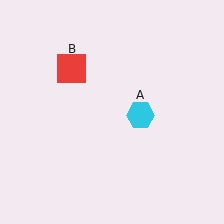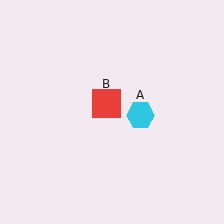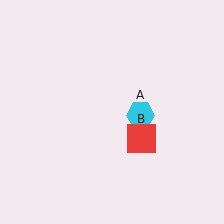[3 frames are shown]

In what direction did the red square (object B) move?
The red square (object B) moved down and to the right.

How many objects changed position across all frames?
1 object changed position: red square (object B).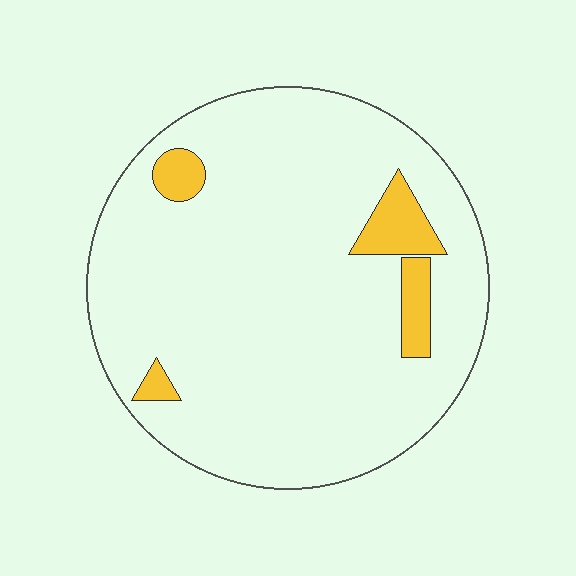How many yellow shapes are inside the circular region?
4.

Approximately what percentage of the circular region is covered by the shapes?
Approximately 10%.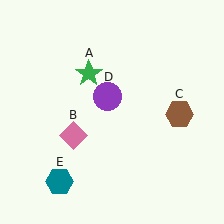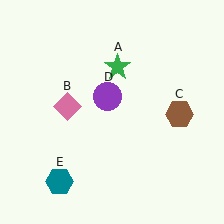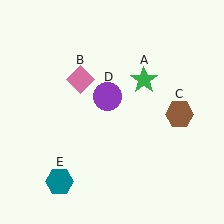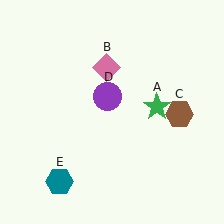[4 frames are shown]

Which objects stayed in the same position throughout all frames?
Brown hexagon (object C) and purple circle (object D) and teal hexagon (object E) remained stationary.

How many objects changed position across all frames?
2 objects changed position: green star (object A), pink diamond (object B).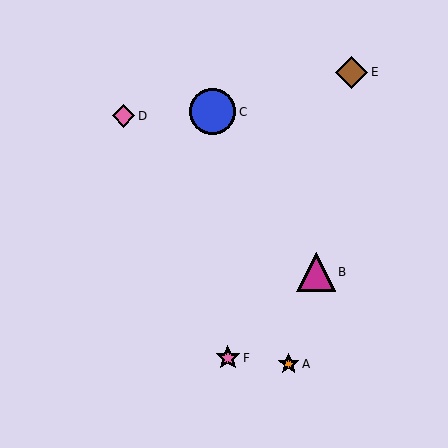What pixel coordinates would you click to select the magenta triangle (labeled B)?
Click at (316, 272) to select the magenta triangle B.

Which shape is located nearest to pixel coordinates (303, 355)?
The orange star (labeled A) at (289, 364) is nearest to that location.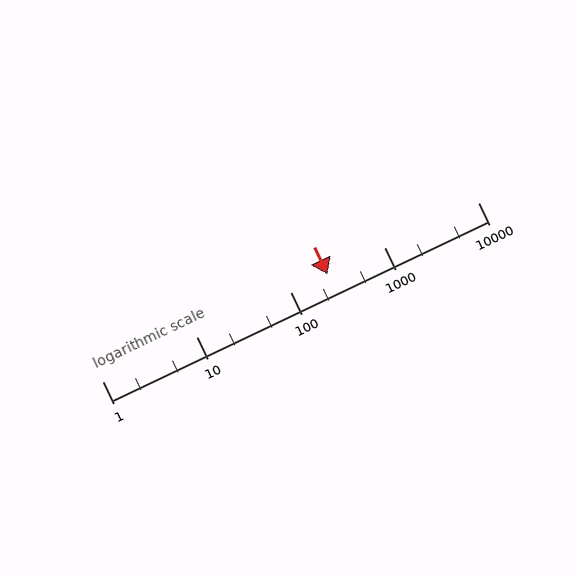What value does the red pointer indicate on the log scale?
The pointer indicates approximately 250.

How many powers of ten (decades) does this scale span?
The scale spans 4 decades, from 1 to 10000.